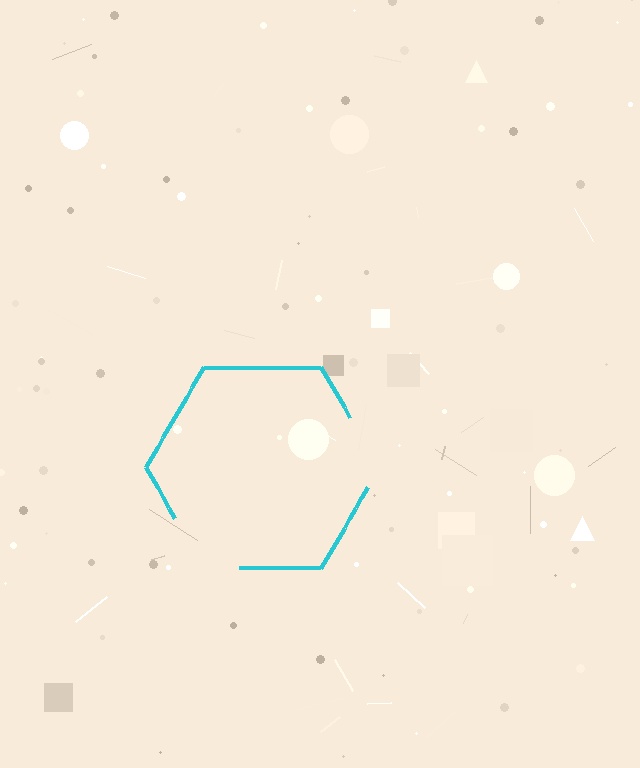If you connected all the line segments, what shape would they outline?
They would outline a hexagon.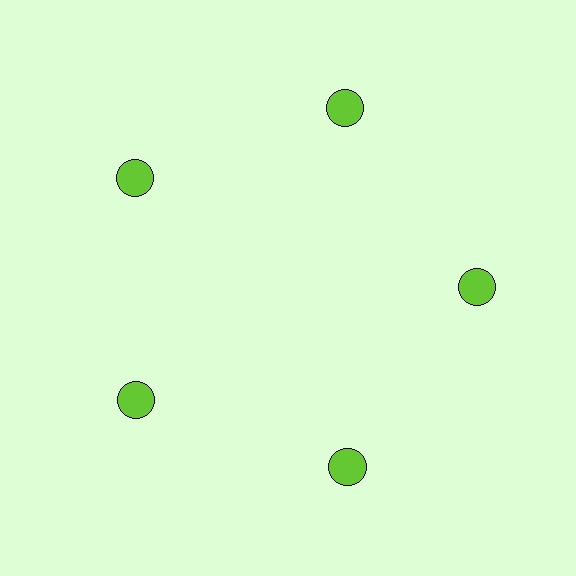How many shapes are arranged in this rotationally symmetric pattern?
There are 5 shapes, arranged in 5 groups of 1.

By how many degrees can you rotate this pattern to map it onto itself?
The pattern maps onto itself every 72 degrees of rotation.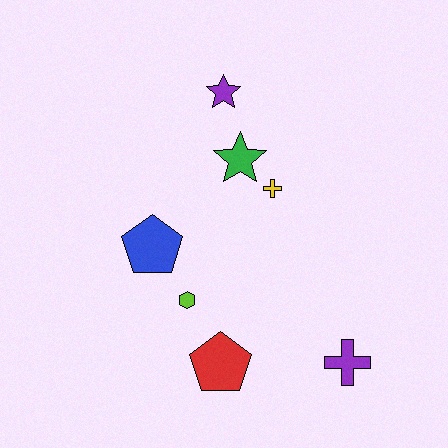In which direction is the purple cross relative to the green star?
The purple cross is below the green star.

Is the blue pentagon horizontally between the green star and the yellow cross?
No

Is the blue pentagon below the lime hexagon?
No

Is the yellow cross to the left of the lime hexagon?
No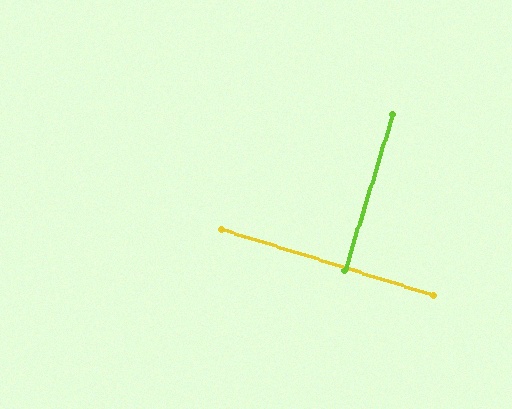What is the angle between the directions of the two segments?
Approximately 90 degrees.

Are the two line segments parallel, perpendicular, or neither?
Perpendicular — they meet at approximately 90°.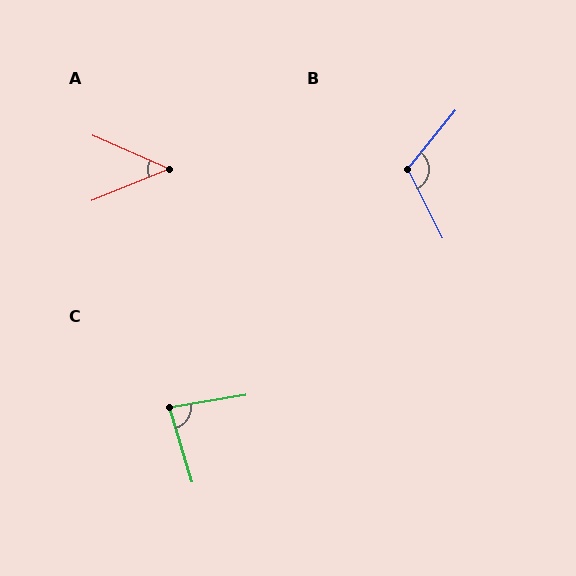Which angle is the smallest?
A, at approximately 46 degrees.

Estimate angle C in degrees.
Approximately 82 degrees.